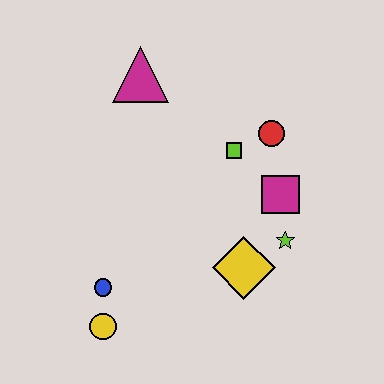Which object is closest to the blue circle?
The yellow circle is closest to the blue circle.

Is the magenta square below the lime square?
Yes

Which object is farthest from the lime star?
The magenta triangle is farthest from the lime star.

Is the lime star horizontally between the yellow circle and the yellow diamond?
No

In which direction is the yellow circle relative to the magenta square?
The yellow circle is to the left of the magenta square.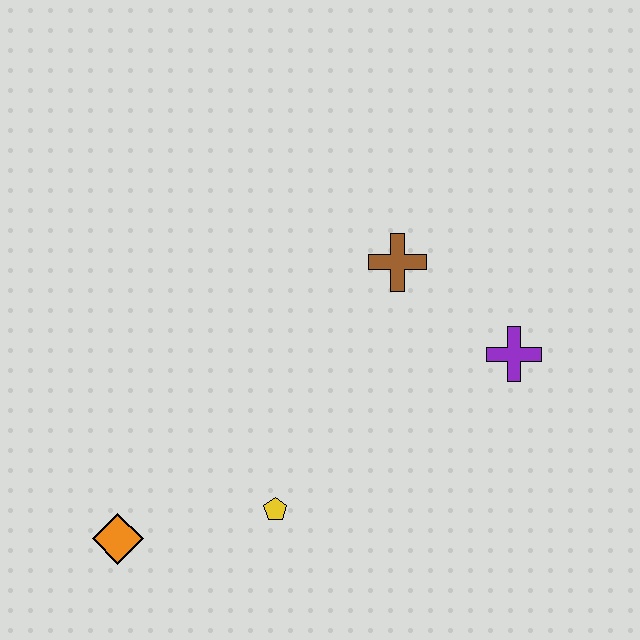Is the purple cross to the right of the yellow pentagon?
Yes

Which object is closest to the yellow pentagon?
The orange diamond is closest to the yellow pentagon.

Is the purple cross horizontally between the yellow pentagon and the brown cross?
No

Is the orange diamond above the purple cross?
No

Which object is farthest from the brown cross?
The orange diamond is farthest from the brown cross.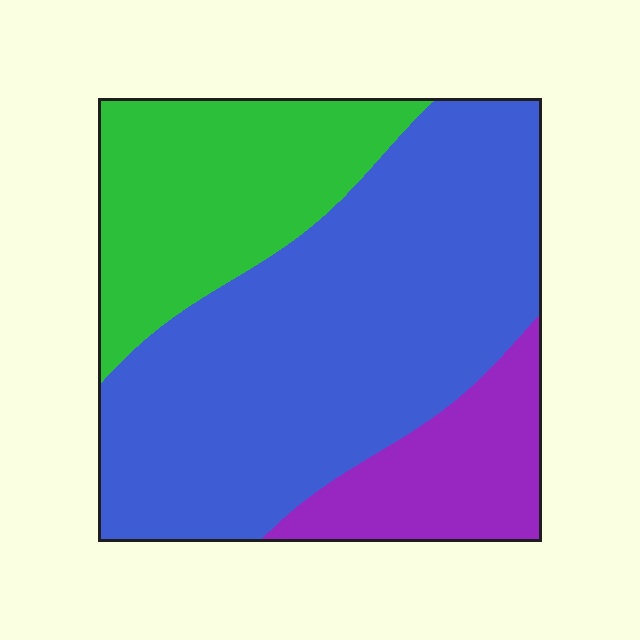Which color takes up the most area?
Blue, at roughly 60%.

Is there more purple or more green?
Green.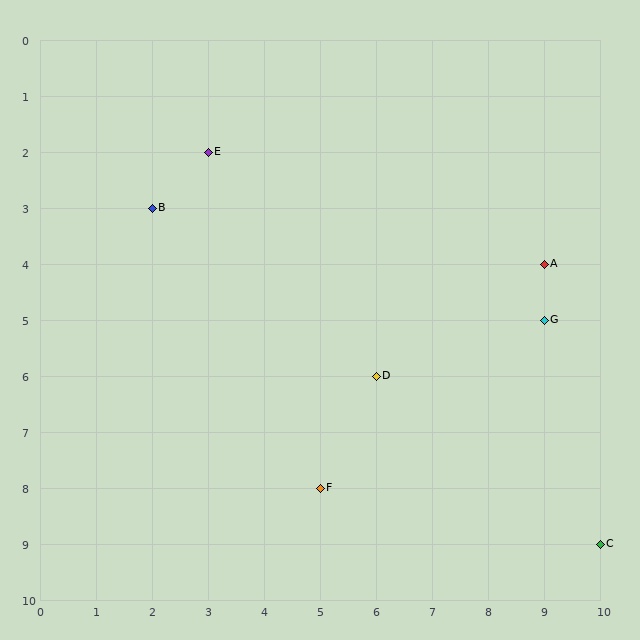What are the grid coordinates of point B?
Point B is at grid coordinates (2, 3).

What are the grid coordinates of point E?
Point E is at grid coordinates (3, 2).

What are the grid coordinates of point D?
Point D is at grid coordinates (6, 6).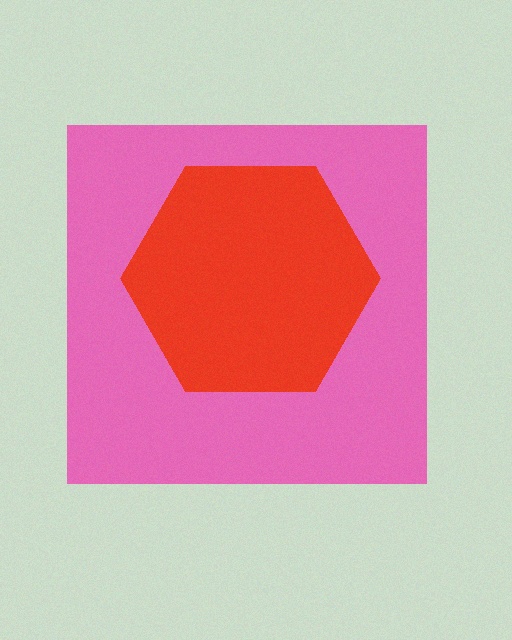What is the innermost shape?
The red hexagon.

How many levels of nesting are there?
2.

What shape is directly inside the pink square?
The red hexagon.